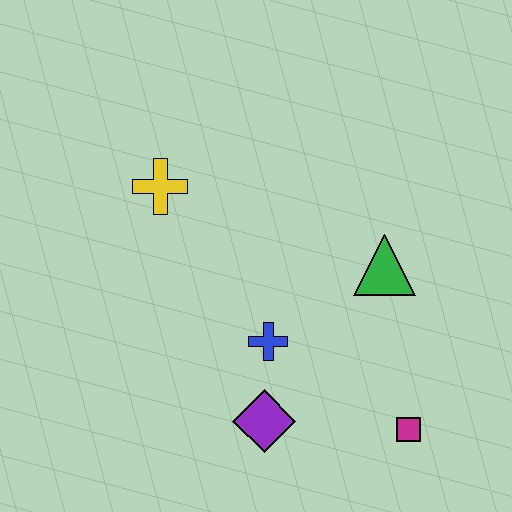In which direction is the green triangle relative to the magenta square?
The green triangle is above the magenta square.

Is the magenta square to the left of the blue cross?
No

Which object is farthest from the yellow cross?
The magenta square is farthest from the yellow cross.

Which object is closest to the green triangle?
The blue cross is closest to the green triangle.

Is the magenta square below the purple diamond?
Yes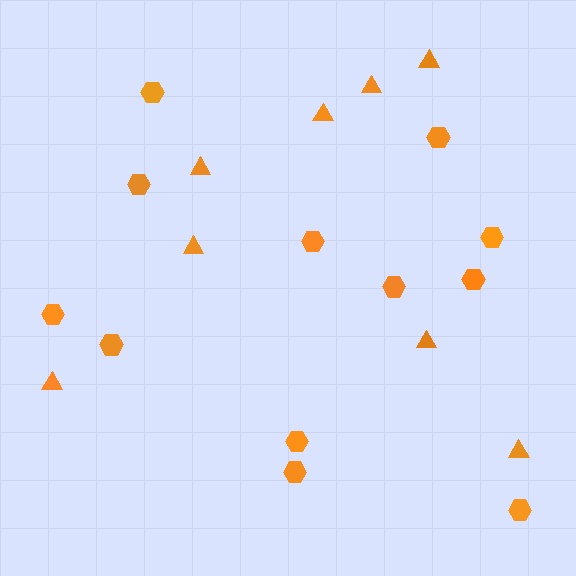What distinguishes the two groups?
There are 2 groups: one group of hexagons (12) and one group of triangles (8).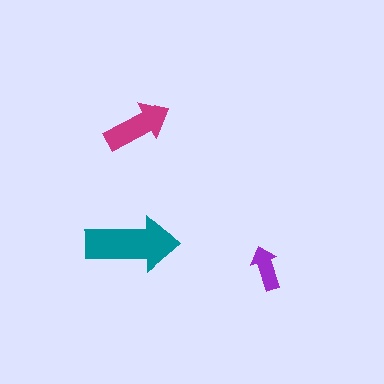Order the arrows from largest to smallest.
the teal one, the magenta one, the purple one.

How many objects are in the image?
There are 3 objects in the image.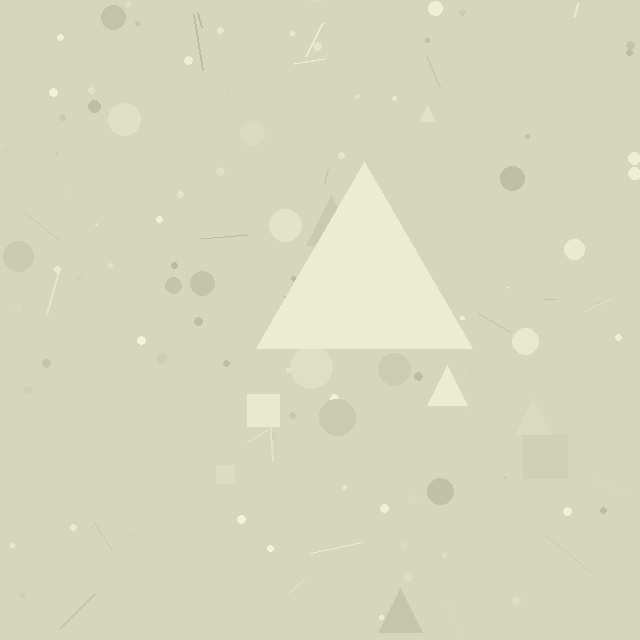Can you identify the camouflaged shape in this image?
The camouflaged shape is a triangle.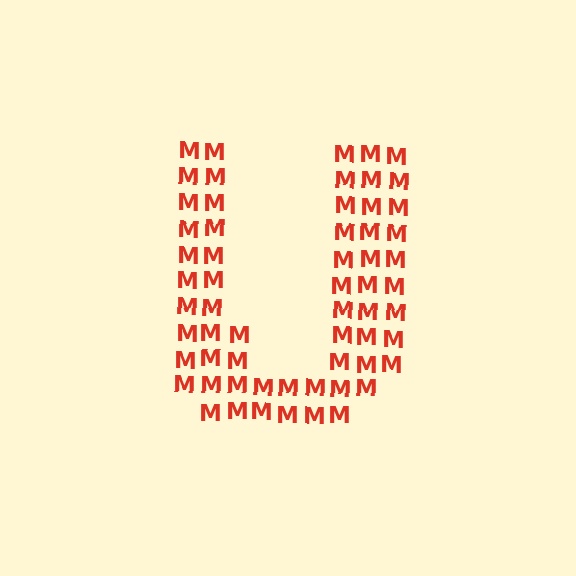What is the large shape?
The large shape is the letter U.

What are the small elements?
The small elements are letter M's.